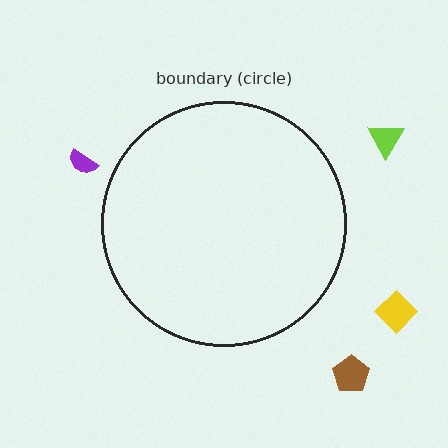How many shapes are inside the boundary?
0 inside, 4 outside.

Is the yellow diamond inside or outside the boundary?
Outside.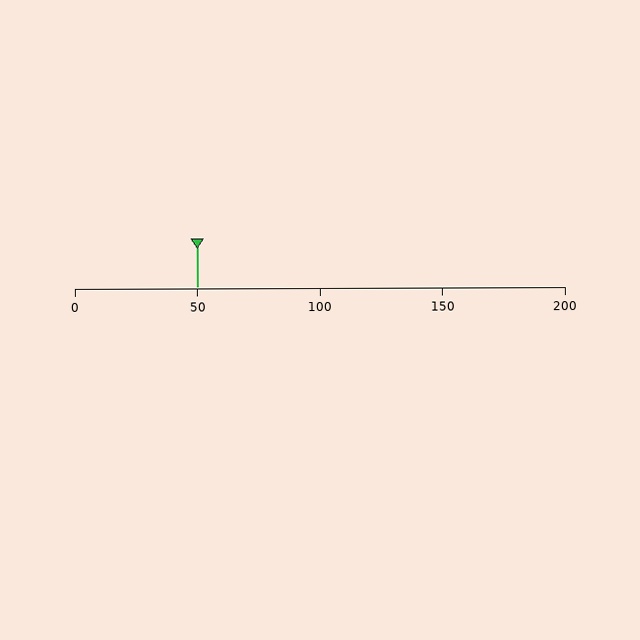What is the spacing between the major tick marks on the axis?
The major ticks are spaced 50 apart.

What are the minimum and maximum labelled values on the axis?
The axis runs from 0 to 200.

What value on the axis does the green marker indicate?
The marker indicates approximately 50.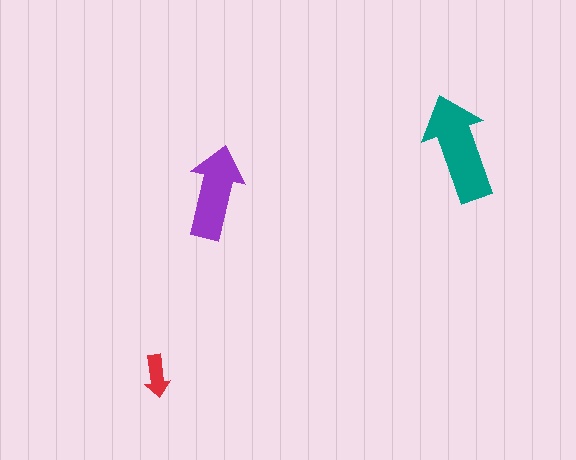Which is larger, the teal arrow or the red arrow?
The teal one.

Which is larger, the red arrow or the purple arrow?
The purple one.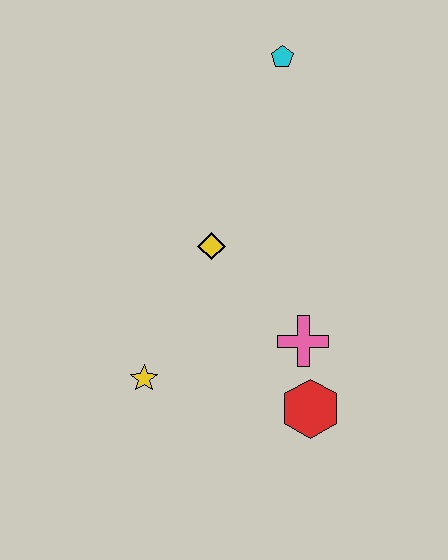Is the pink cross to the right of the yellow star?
Yes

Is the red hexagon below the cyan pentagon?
Yes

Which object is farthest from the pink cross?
The cyan pentagon is farthest from the pink cross.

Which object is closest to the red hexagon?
The pink cross is closest to the red hexagon.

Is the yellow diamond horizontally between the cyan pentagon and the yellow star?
Yes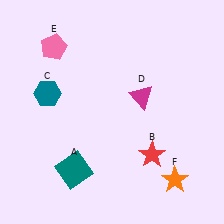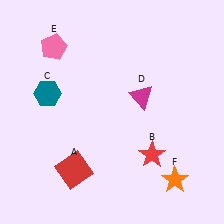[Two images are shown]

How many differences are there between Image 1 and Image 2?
There is 1 difference between the two images.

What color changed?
The square (A) changed from teal in Image 1 to red in Image 2.